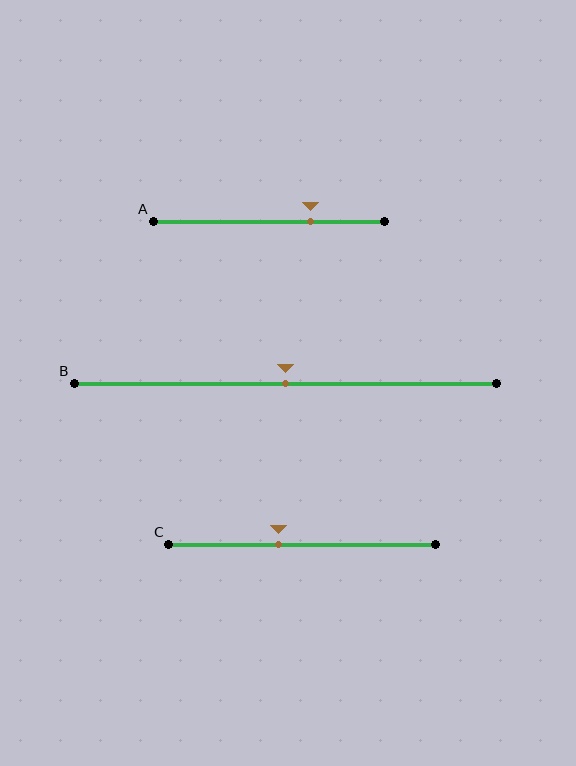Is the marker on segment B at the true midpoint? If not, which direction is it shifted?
Yes, the marker on segment B is at the true midpoint.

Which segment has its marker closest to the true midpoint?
Segment B has its marker closest to the true midpoint.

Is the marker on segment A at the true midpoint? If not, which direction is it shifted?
No, the marker on segment A is shifted to the right by about 18% of the segment length.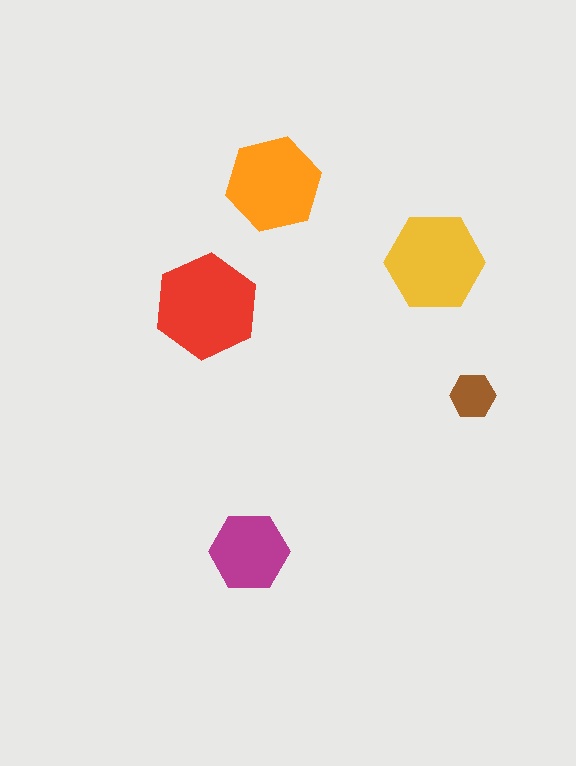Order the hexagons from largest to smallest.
the red one, the yellow one, the orange one, the magenta one, the brown one.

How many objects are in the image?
There are 5 objects in the image.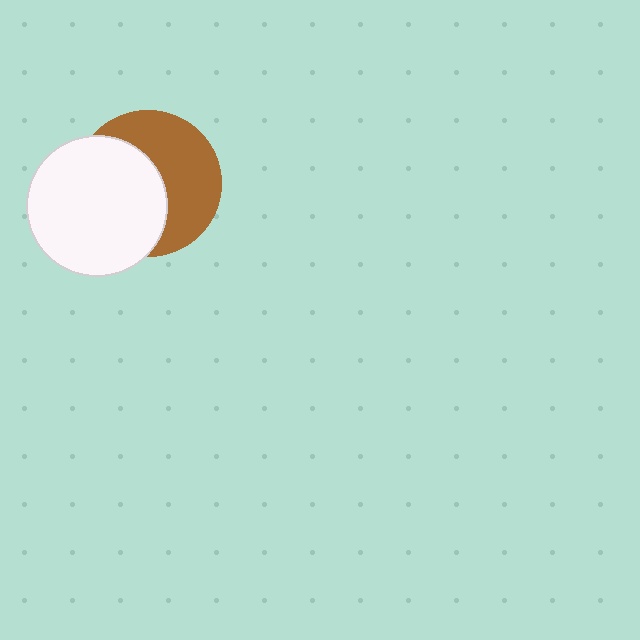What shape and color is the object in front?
The object in front is a white circle.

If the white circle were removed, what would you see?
You would see the complete brown circle.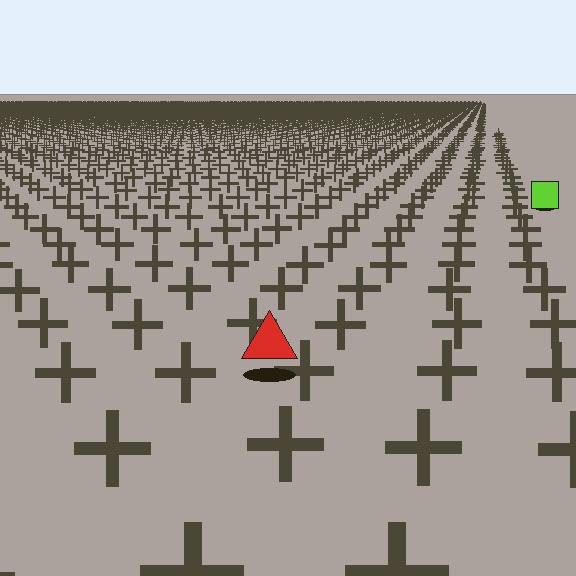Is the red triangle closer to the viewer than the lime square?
Yes. The red triangle is closer — you can tell from the texture gradient: the ground texture is coarser near it.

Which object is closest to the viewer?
The red triangle is closest. The texture marks near it are larger and more spread out.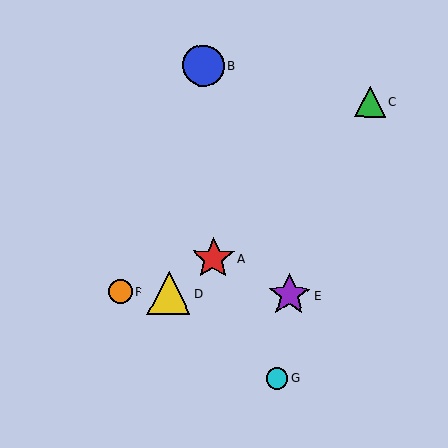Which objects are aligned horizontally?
Objects D, E, F are aligned horizontally.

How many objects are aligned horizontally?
3 objects (D, E, F) are aligned horizontally.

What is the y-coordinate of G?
Object G is at y≈378.